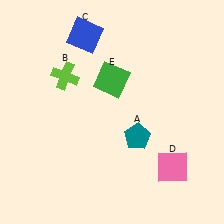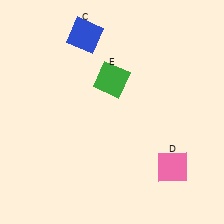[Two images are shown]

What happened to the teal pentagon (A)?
The teal pentagon (A) was removed in Image 2. It was in the bottom-right area of Image 1.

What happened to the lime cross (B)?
The lime cross (B) was removed in Image 2. It was in the top-left area of Image 1.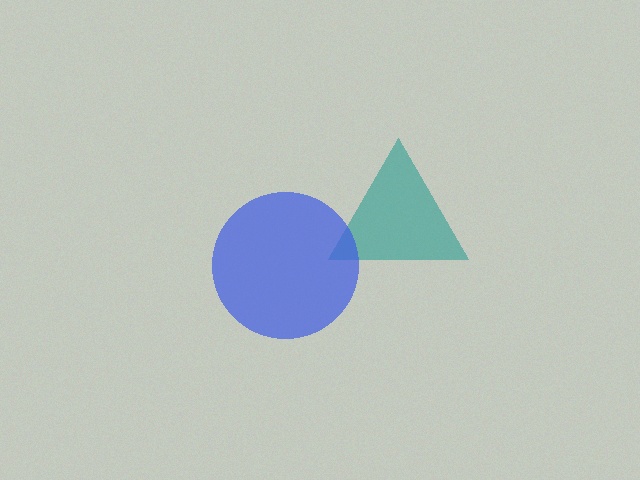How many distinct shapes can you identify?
There are 2 distinct shapes: a teal triangle, a blue circle.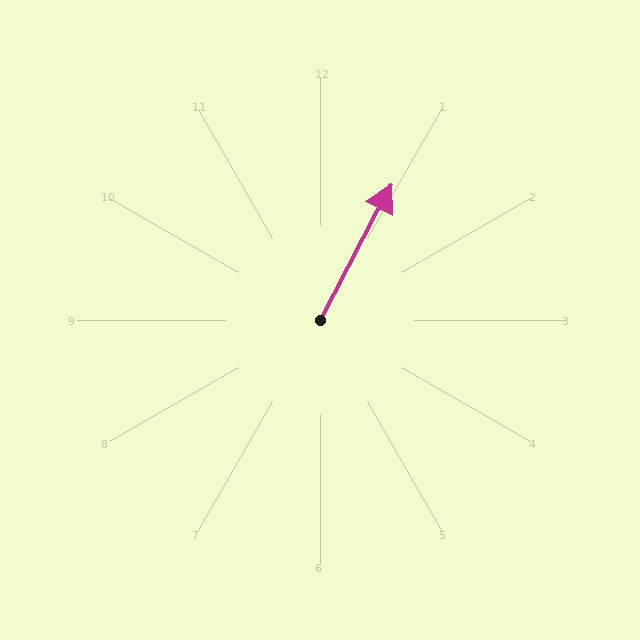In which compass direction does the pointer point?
Northeast.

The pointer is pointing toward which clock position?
Roughly 1 o'clock.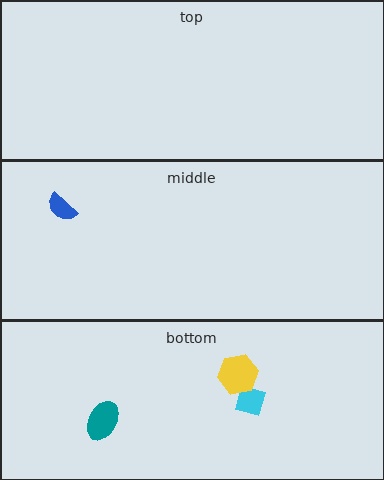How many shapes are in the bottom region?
3.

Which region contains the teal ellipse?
The bottom region.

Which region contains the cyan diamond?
The bottom region.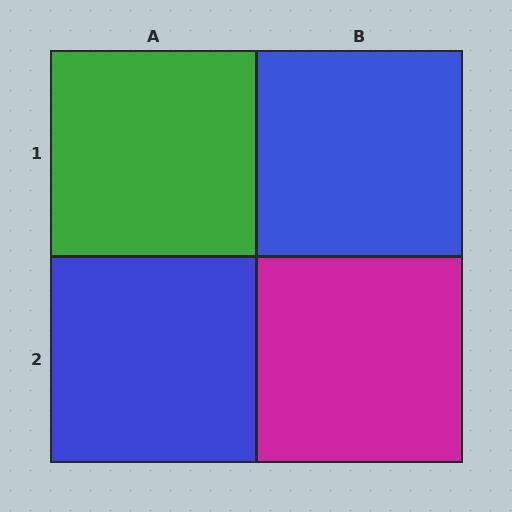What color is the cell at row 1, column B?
Blue.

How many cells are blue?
2 cells are blue.